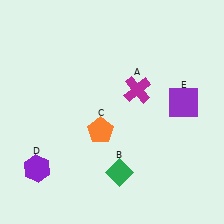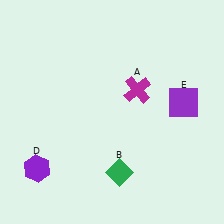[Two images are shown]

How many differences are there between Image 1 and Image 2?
There is 1 difference between the two images.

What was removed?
The orange pentagon (C) was removed in Image 2.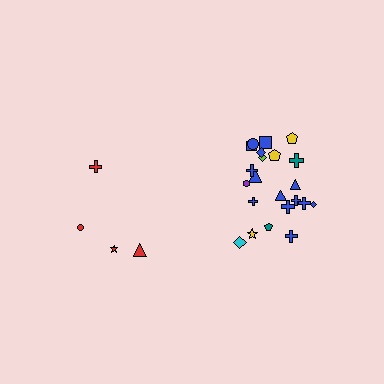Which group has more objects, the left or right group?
The right group.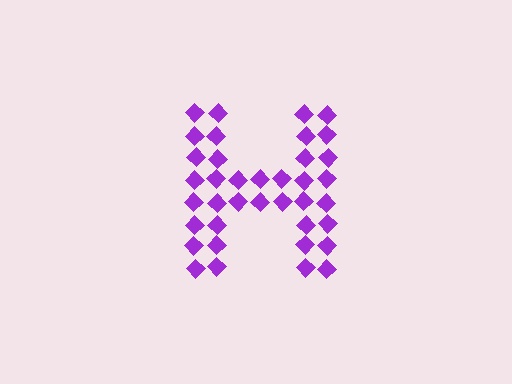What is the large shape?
The large shape is the letter H.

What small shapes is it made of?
It is made of small diamonds.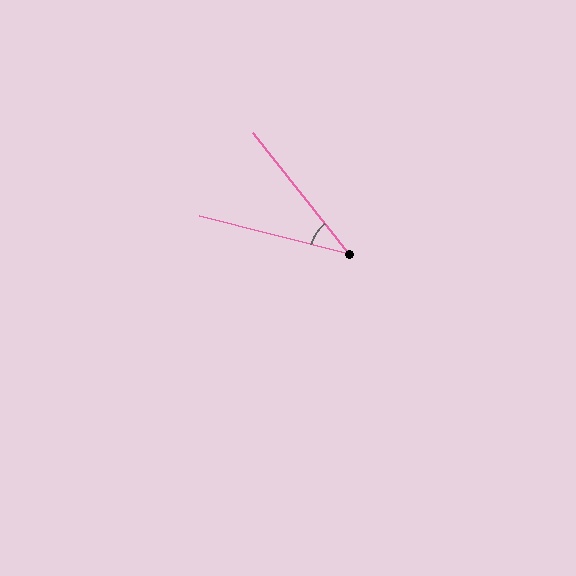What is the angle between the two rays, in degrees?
Approximately 37 degrees.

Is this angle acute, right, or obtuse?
It is acute.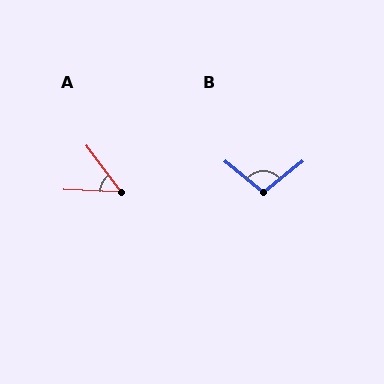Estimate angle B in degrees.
Approximately 102 degrees.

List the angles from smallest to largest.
A (51°), B (102°).